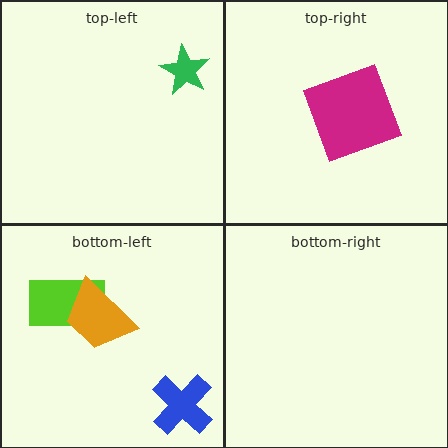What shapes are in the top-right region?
The magenta square.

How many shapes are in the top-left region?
1.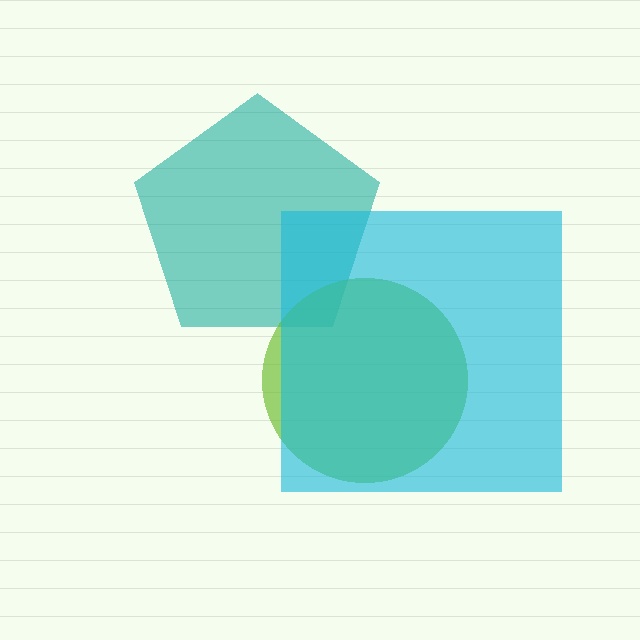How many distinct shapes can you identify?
There are 3 distinct shapes: a teal pentagon, a lime circle, a cyan square.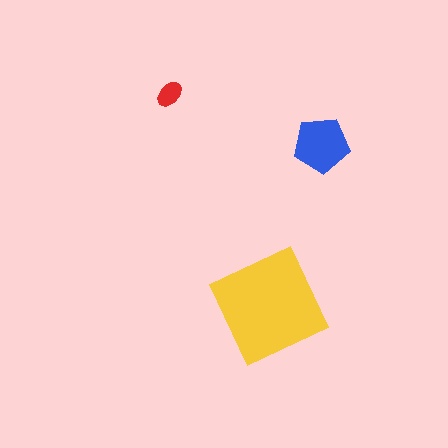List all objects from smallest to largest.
The red ellipse, the blue pentagon, the yellow diamond.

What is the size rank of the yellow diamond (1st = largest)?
1st.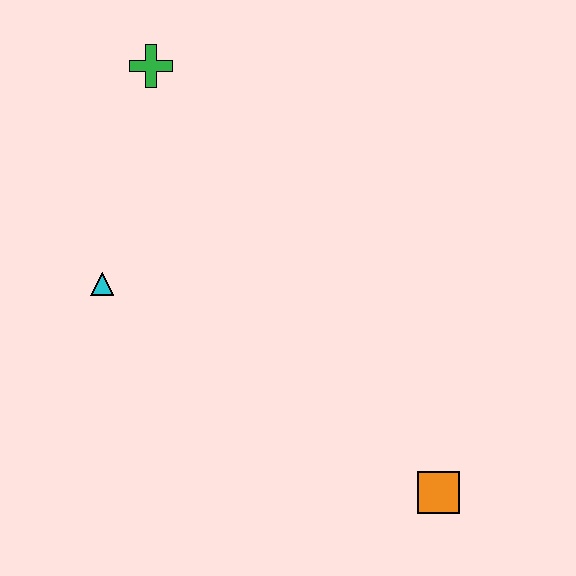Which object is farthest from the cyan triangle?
The orange square is farthest from the cyan triangle.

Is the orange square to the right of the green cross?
Yes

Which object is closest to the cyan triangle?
The green cross is closest to the cyan triangle.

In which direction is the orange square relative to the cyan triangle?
The orange square is to the right of the cyan triangle.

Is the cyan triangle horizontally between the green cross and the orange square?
No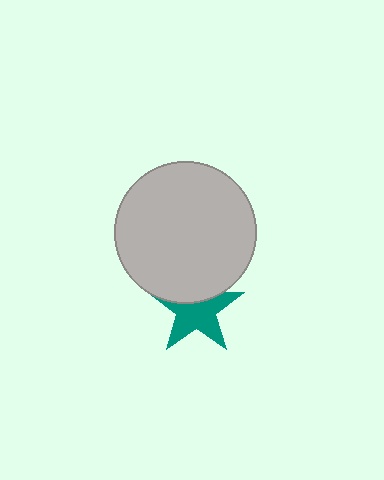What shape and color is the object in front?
The object in front is a light gray circle.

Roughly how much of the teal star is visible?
Most of it is visible (roughly 65%).